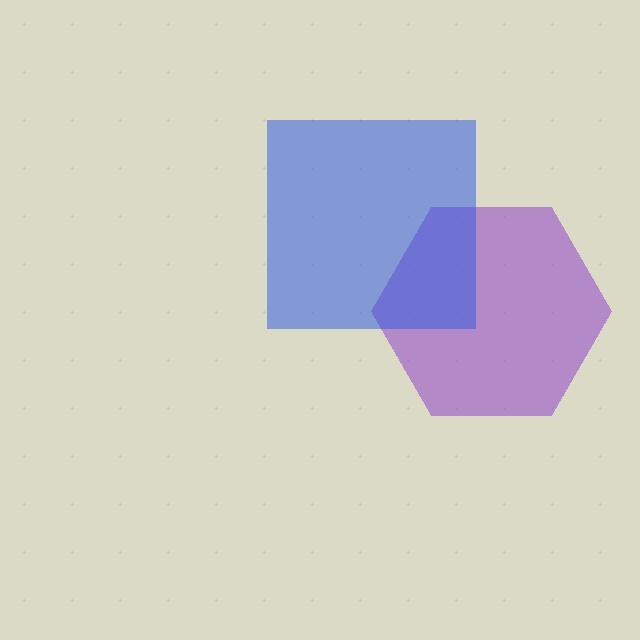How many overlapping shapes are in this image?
There are 2 overlapping shapes in the image.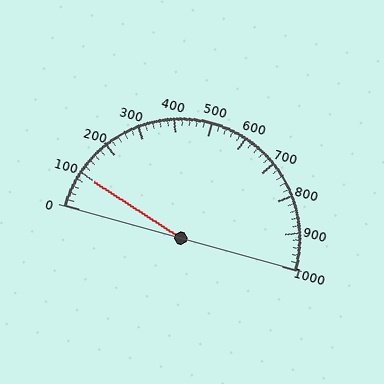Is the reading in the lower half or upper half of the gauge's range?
The reading is in the lower half of the range (0 to 1000).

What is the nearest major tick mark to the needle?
The nearest major tick mark is 100.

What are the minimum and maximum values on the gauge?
The gauge ranges from 0 to 1000.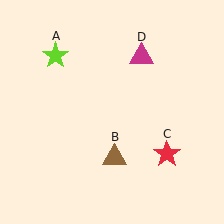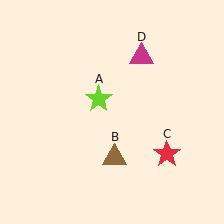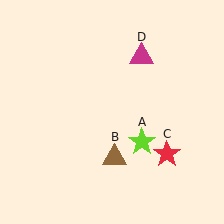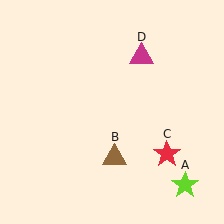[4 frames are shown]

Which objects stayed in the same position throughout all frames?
Brown triangle (object B) and red star (object C) and magenta triangle (object D) remained stationary.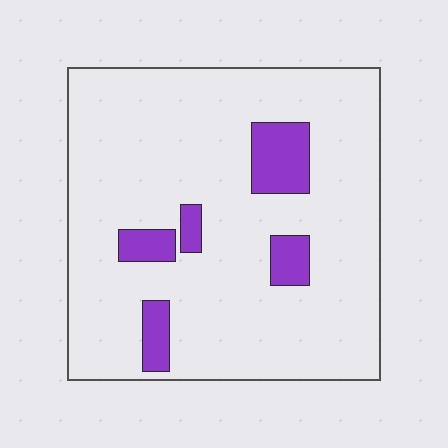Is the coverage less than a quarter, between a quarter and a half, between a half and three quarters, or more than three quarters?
Less than a quarter.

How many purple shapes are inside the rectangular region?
5.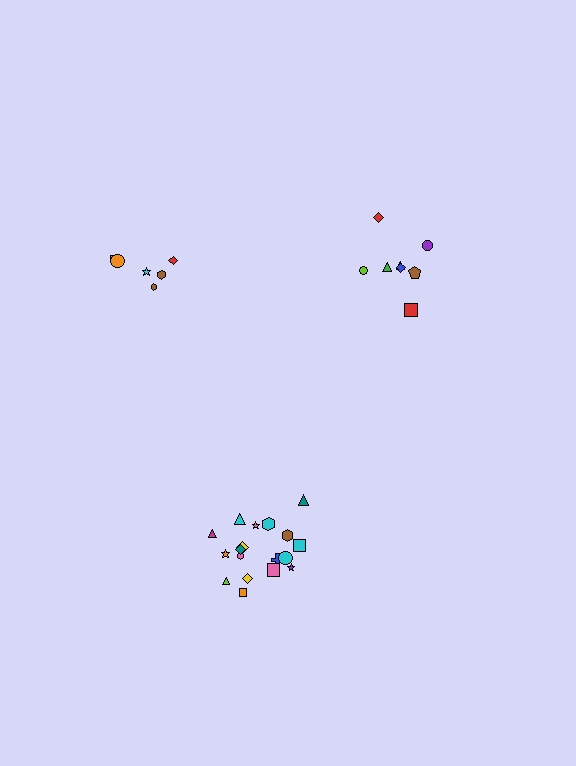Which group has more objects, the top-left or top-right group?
The top-right group.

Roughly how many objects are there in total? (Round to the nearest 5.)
Roughly 30 objects in total.